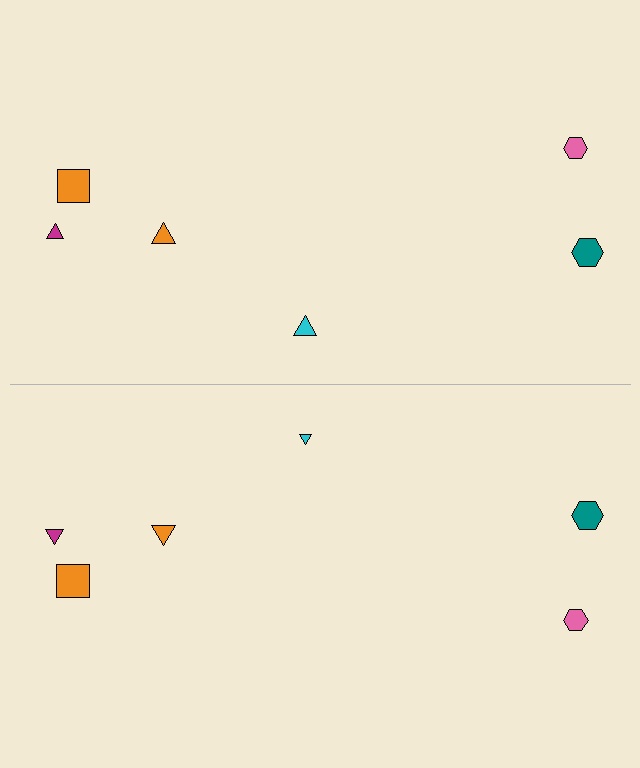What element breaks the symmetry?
The cyan triangle on the bottom side has a different size than its mirror counterpart.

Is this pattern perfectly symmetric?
No, the pattern is not perfectly symmetric. The cyan triangle on the bottom side has a different size than its mirror counterpart.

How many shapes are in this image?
There are 12 shapes in this image.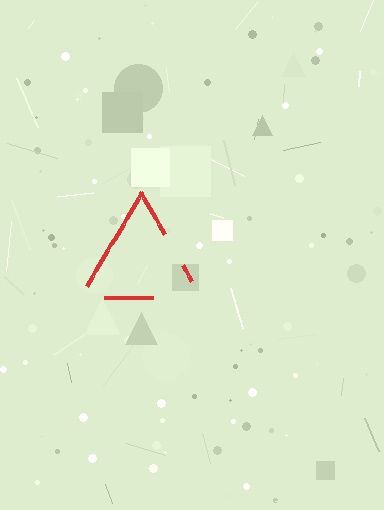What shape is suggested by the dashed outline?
The dashed outline suggests a triangle.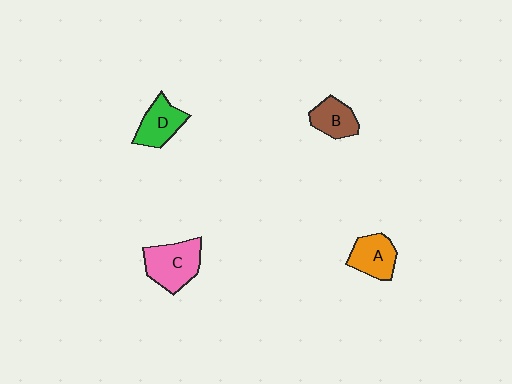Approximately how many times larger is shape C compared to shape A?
Approximately 1.3 times.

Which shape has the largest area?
Shape C (pink).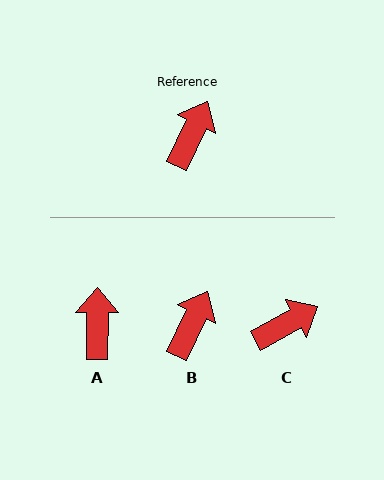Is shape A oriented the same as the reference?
No, it is off by about 25 degrees.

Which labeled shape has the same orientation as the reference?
B.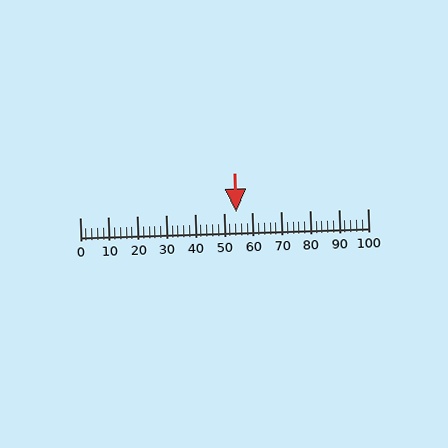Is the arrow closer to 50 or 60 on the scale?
The arrow is closer to 50.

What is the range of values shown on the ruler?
The ruler shows values from 0 to 100.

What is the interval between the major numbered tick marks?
The major tick marks are spaced 10 units apart.